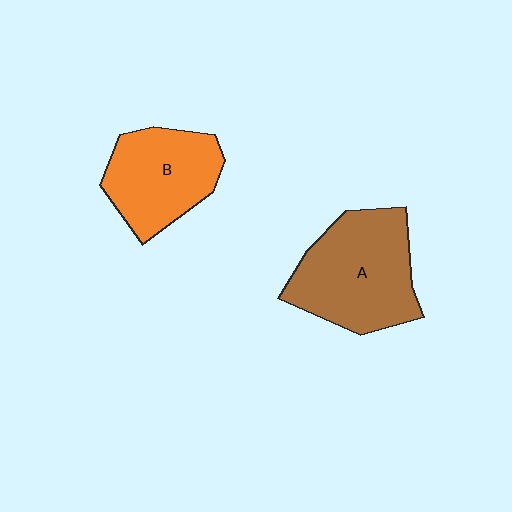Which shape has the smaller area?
Shape B (orange).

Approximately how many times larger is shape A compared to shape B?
Approximately 1.3 times.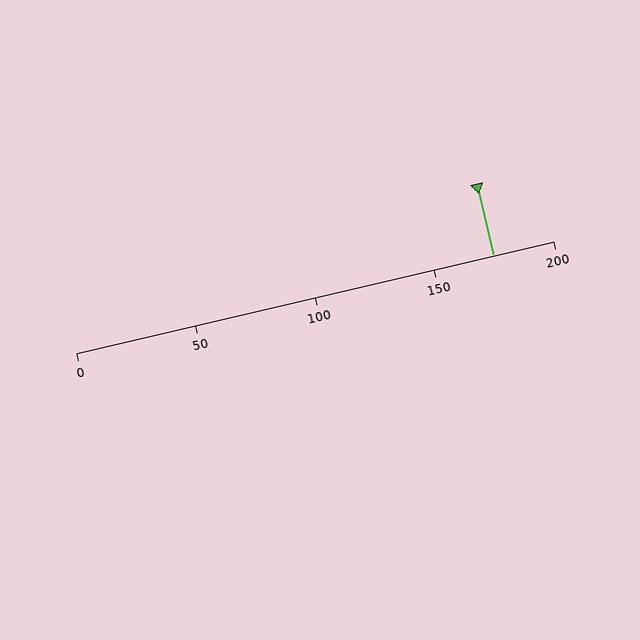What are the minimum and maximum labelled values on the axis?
The axis runs from 0 to 200.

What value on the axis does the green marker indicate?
The marker indicates approximately 175.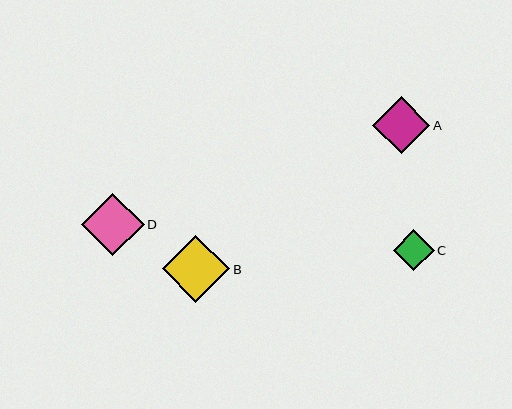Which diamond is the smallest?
Diamond C is the smallest with a size of approximately 41 pixels.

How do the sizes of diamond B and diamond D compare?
Diamond B and diamond D are approximately the same size.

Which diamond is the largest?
Diamond B is the largest with a size of approximately 67 pixels.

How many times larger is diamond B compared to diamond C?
Diamond B is approximately 1.6 times the size of diamond C.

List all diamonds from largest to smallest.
From largest to smallest: B, D, A, C.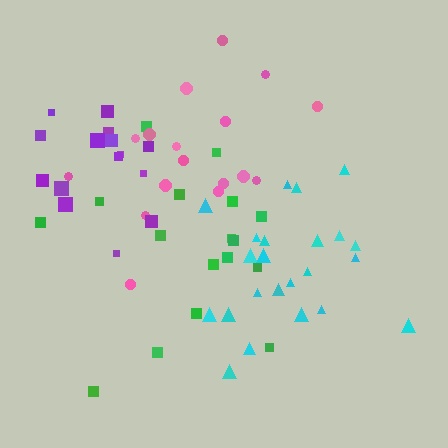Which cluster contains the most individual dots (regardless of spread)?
Cyan (23).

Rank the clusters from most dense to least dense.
cyan, purple, pink, green.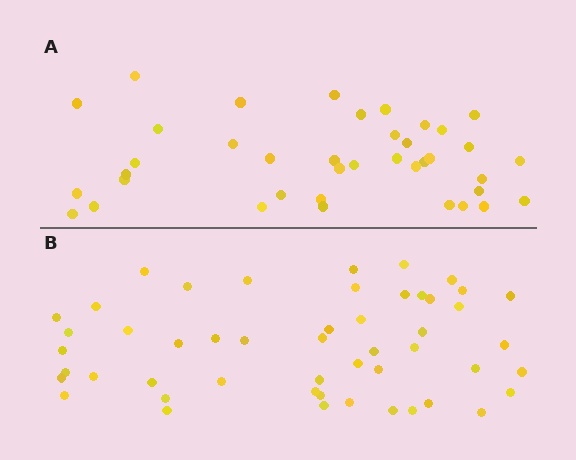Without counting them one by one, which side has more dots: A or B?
Region B (the bottom region) has more dots.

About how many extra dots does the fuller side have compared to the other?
Region B has roughly 12 or so more dots than region A.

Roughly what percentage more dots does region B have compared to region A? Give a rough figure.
About 30% more.